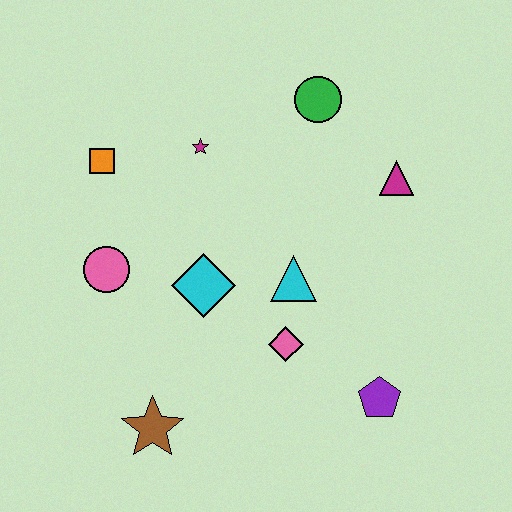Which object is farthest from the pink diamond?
The orange square is farthest from the pink diamond.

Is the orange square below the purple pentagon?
No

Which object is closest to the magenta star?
The orange square is closest to the magenta star.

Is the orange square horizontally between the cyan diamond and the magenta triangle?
No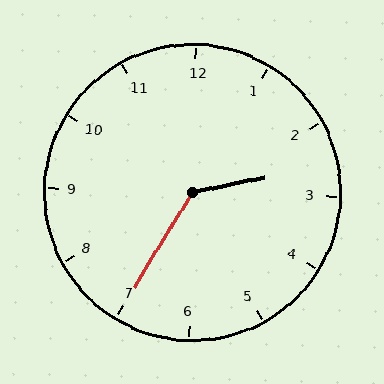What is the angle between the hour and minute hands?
Approximately 132 degrees.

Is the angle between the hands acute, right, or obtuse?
It is obtuse.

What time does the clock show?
2:35.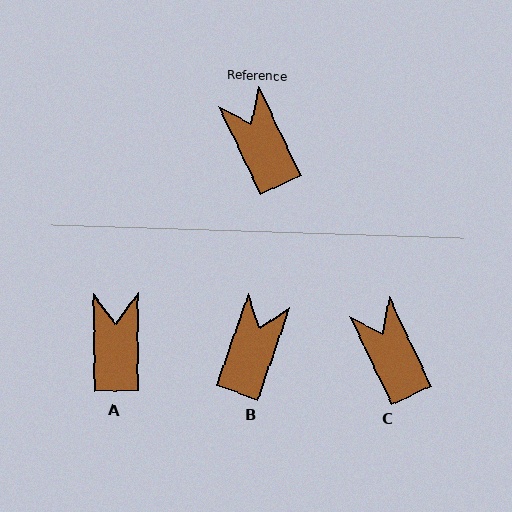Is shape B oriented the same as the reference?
No, it is off by about 45 degrees.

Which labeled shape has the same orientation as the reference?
C.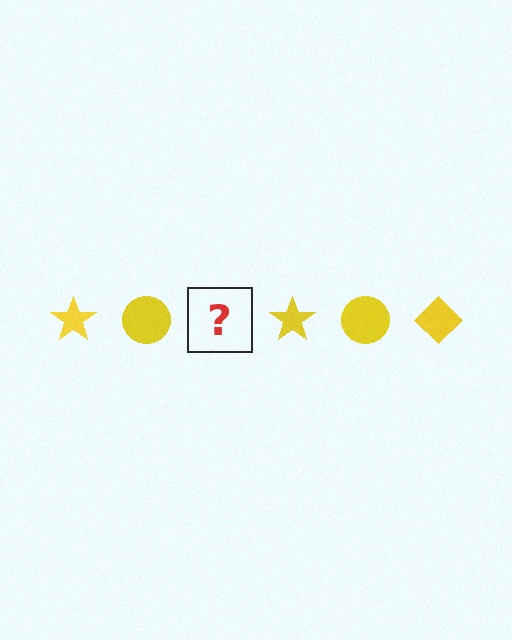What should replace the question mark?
The question mark should be replaced with a yellow diamond.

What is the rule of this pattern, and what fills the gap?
The rule is that the pattern cycles through star, circle, diamond shapes in yellow. The gap should be filled with a yellow diamond.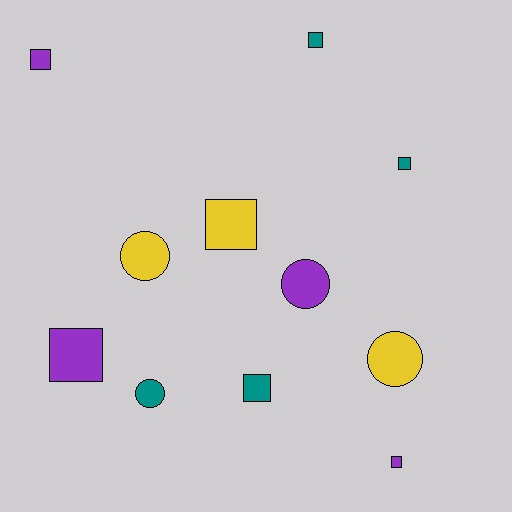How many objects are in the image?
There are 11 objects.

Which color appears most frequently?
Teal, with 4 objects.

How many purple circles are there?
There is 1 purple circle.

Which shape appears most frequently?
Square, with 7 objects.